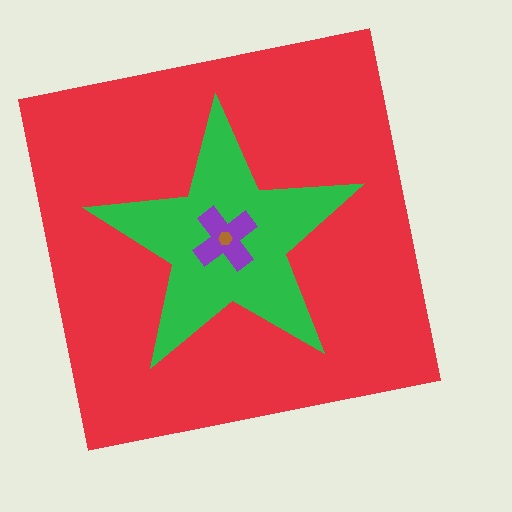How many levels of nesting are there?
4.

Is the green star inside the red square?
Yes.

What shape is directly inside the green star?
The purple cross.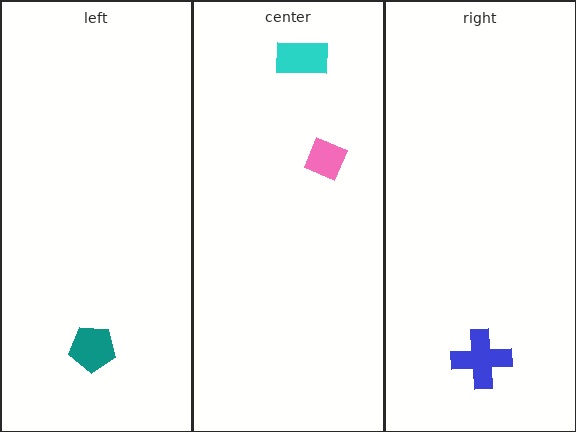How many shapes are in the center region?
2.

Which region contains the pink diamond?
The center region.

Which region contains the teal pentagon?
The left region.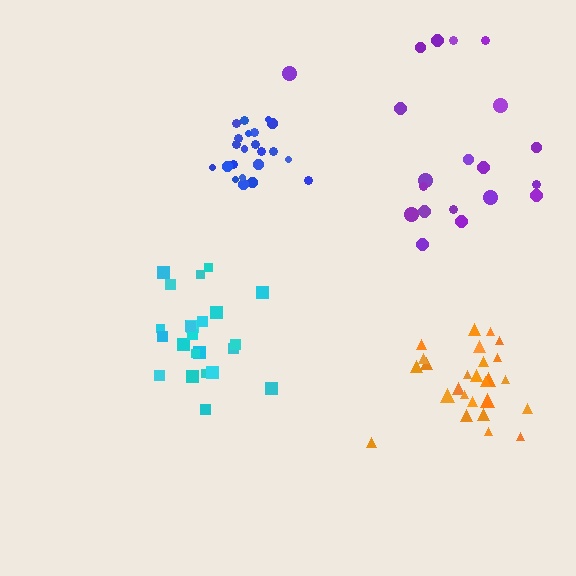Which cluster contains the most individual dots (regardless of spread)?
Orange (26).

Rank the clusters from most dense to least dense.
blue, orange, cyan, purple.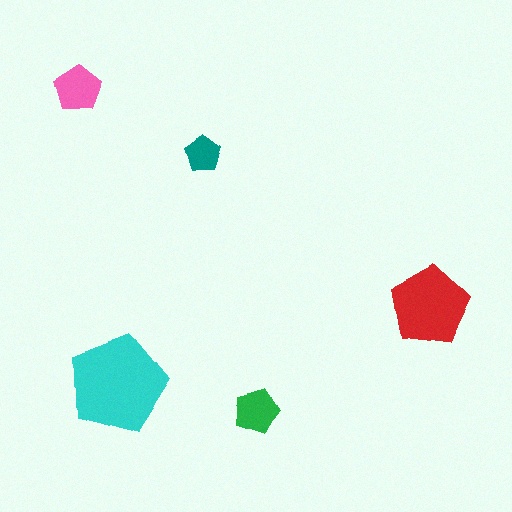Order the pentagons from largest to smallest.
the cyan one, the red one, the pink one, the green one, the teal one.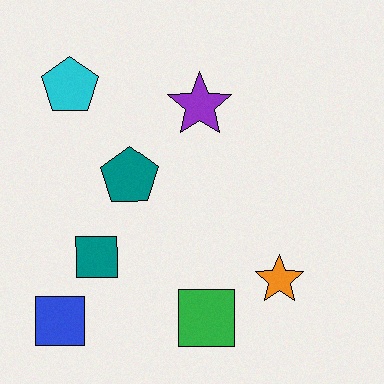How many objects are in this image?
There are 7 objects.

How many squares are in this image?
There are 3 squares.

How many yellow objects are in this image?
There are no yellow objects.